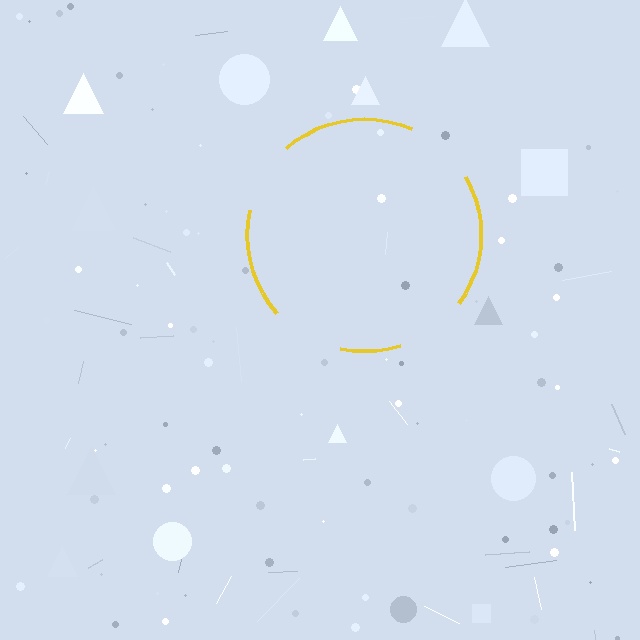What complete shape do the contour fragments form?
The contour fragments form a circle.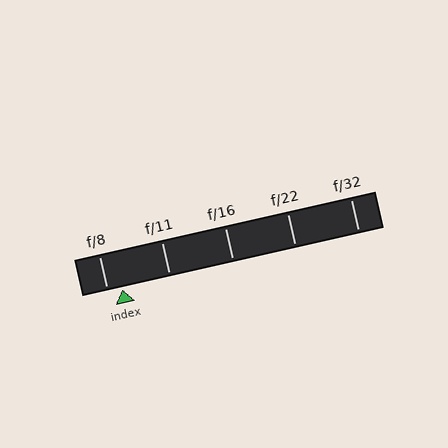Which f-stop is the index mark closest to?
The index mark is closest to f/8.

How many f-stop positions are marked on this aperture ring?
There are 5 f-stop positions marked.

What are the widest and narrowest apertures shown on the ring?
The widest aperture shown is f/8 and the narrowest is f/32.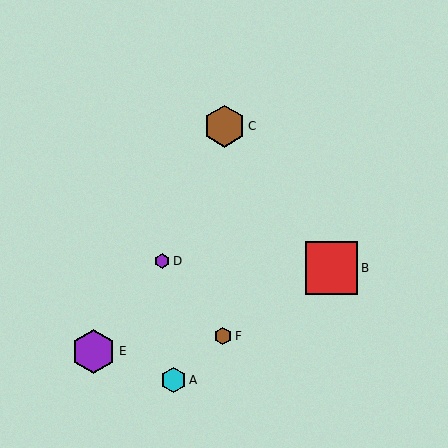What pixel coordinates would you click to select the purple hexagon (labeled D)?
Click at (162, 261) to select the purple hexagon D.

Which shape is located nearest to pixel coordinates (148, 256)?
The purple hexagon (labeled D) at (162, 261) is nearest to that location.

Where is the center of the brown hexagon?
The center of the brown hexagon is at (223, 336).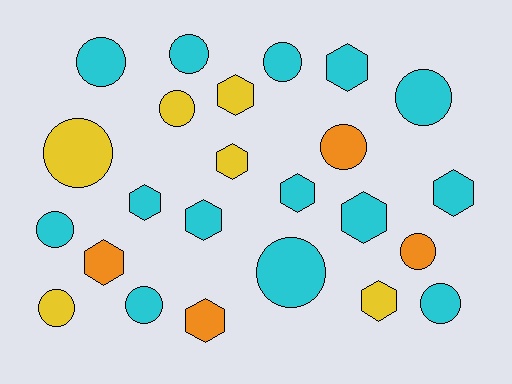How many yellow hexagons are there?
There are 3 yellow hexagons.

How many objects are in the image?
There are 24 objects.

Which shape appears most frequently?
Circle, with 13 objects.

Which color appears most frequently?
Cyan, with 14 objects.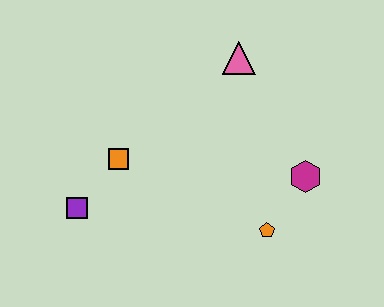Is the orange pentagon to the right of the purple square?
Yes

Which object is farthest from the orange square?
The magenta hexagon is farthest from the orange square.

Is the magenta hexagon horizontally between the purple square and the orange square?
No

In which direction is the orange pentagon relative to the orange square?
The orange pentagon is to the right of the orange square.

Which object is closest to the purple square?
The orange square is closest to the purple square.